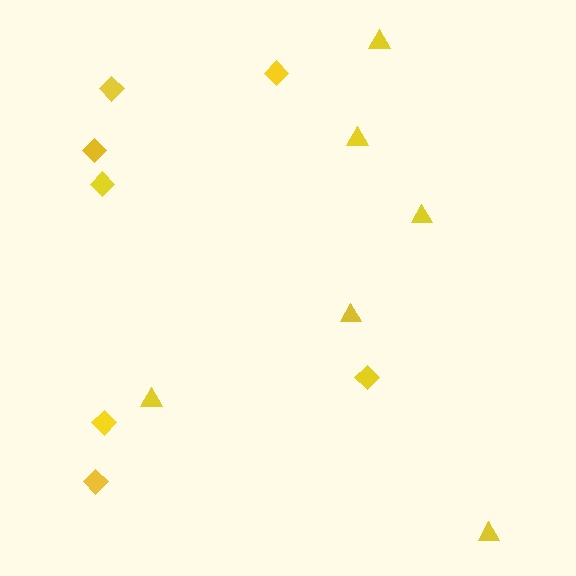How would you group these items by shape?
There are 2 groups: one group of diamonds (7) and one group of triangles (6).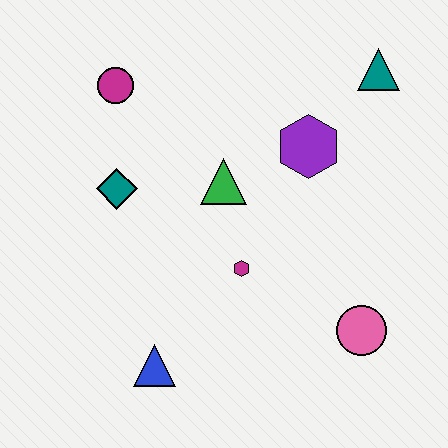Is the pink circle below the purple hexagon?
Yes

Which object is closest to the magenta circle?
The teal diamond is closest to the magenta circle.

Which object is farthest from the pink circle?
The magenta circle is farthest from the pink circle.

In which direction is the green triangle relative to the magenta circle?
The green triangle is to the right of the magenta circle.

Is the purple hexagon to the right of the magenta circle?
Yes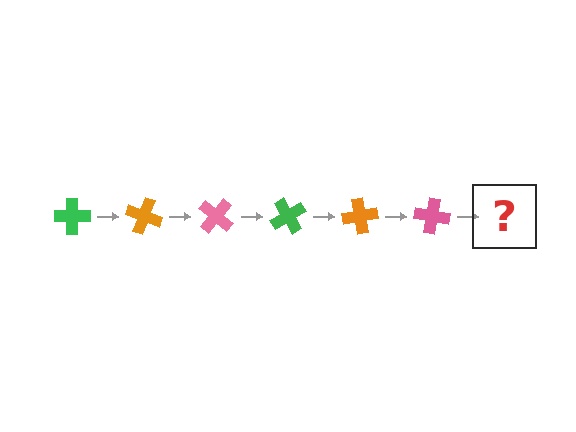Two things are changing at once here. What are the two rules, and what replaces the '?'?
The two rules are that it rotates 20 degrees each step and the color cycles through green, orange, and pink. The '?' should be a green cross, rotated 120 degrees from the start.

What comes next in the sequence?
The next element should be a green cross, rotated 120 degrees from the start.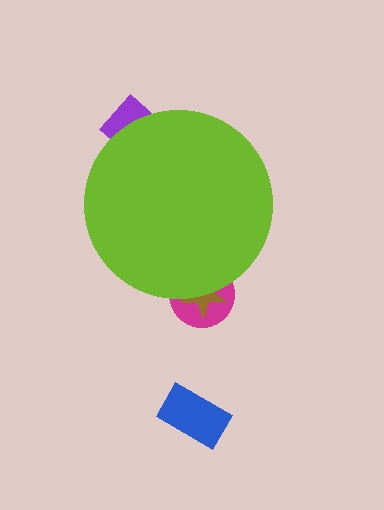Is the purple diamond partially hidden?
Yes, the purple diamond is partially hidden behind the lime circle.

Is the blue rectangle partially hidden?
No, the blue rectangle is fully visible.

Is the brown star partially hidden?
Yes, the brown star is partially hidden behind the lime circle.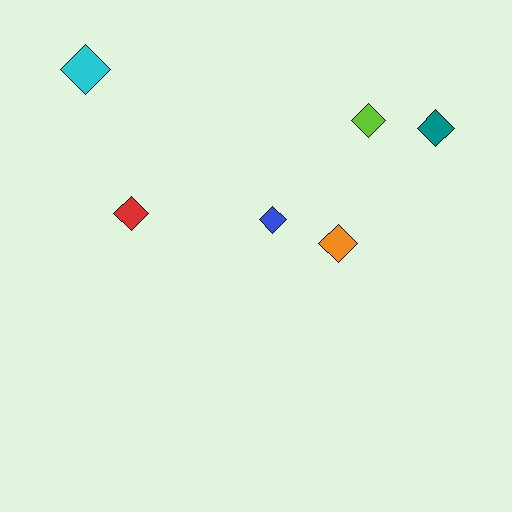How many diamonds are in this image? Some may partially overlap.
There are 6 diamonds.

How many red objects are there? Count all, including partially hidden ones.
There is 1 red object.